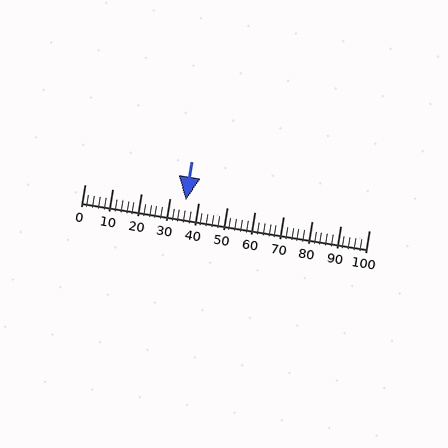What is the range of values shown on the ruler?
The ruler shows values from 0 to 100.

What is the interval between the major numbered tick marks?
The major tick marks are spaced 10 units apart.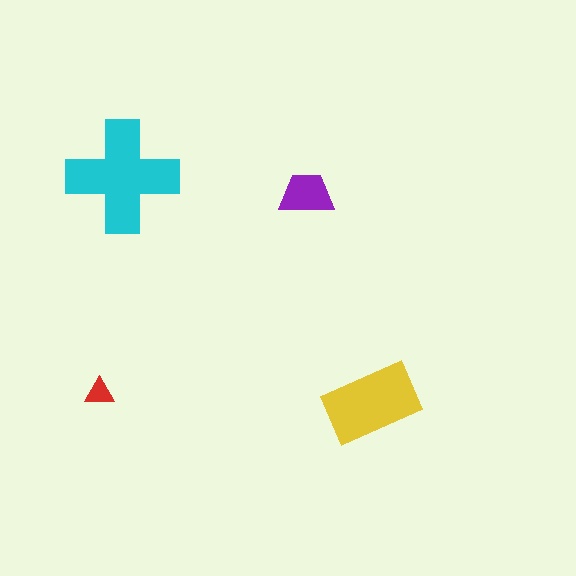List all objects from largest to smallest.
The cyan cross, the yellow rectangle, the purple trapezoid, the red triangle.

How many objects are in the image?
There are 4 objects in the image.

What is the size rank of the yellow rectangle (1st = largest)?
2nd.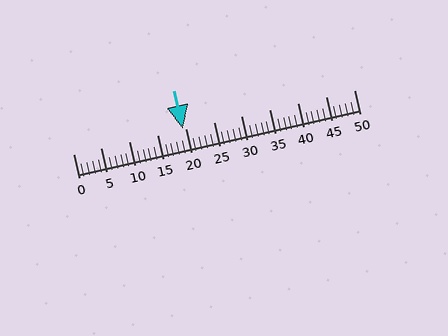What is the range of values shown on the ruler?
The ruler shows values from 0 to 50.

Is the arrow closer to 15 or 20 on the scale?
The arrow is closer to 20.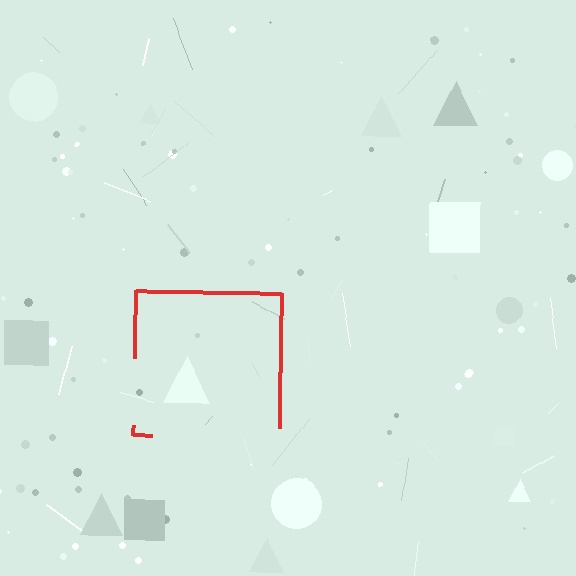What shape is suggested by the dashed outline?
The dashed outline suggests a square.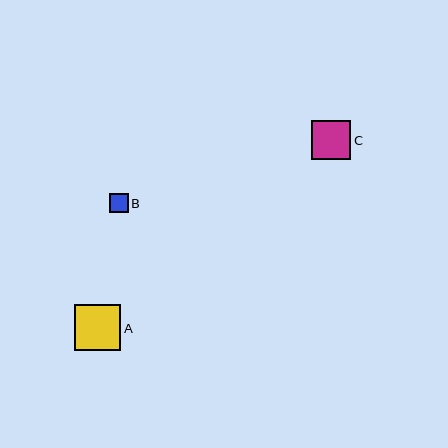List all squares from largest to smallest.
From largest to smallest: A, C, B.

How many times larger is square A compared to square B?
Square A is approximately 2.5 times the size of square B.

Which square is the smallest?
Square B is the smallest with a size of approximately 19 pixels.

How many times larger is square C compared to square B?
Square C is approximately 2.1 times the size of square B.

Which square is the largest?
Square A is the largest with a size of approximately 46 pixels.